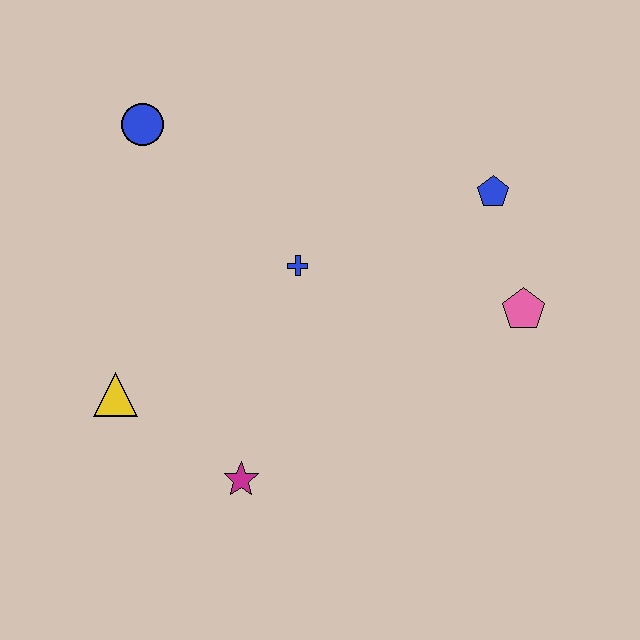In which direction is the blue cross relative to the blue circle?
The blue cross is to the right of the blue circle.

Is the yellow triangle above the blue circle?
No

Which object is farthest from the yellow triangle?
The blue pentagon is farthest from the yellow triangle.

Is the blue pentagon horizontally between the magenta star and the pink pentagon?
Yes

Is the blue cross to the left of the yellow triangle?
No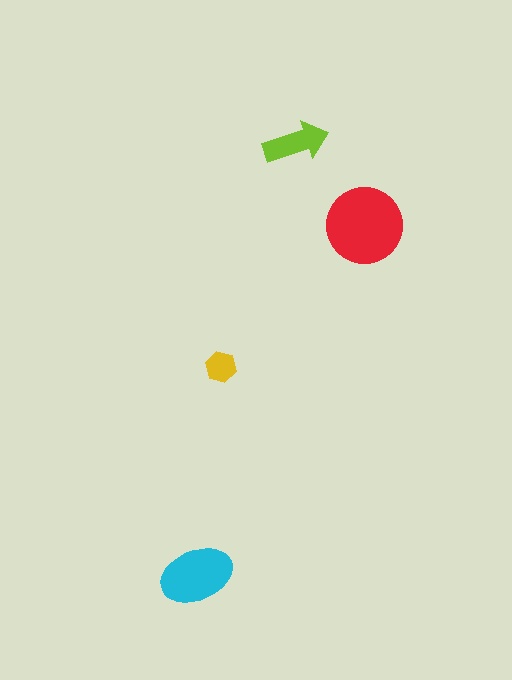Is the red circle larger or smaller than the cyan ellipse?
Larger.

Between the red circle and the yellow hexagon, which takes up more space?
The red circle.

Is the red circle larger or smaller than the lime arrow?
Larger.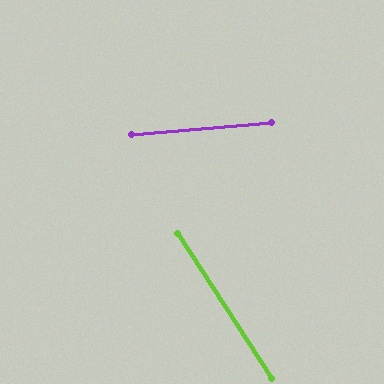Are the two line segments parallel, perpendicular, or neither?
Neither parallel nor perpendicular — they differ by about 62°.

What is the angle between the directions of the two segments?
Approximately 62 degrees.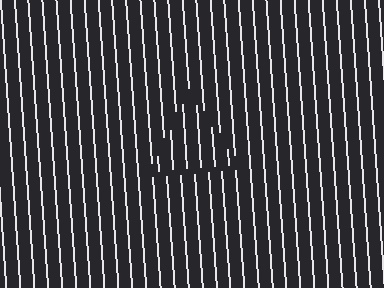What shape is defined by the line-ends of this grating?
An illusory triangle. The interior of the shape contains the same grating, shifted by half a period — the contour is defined by the phase discontinuity where line-ends from the inner and outer gratings abut.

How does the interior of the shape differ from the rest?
The interior of the shape contains the same grating, shifted by half a period — the contour is defined by the phase discontinuity where line-ends from the inner and outer gratings abut.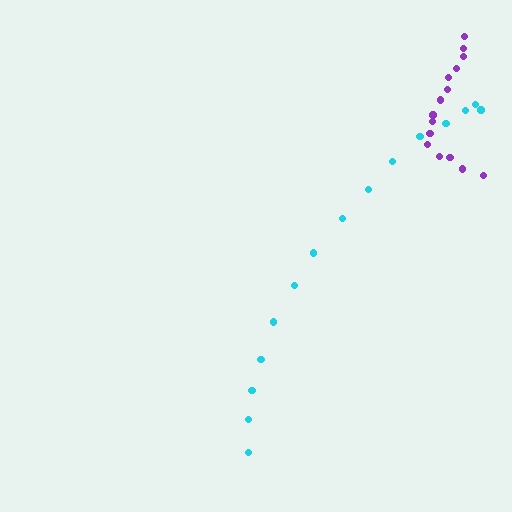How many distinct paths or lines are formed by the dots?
There are 2 distinct paths.